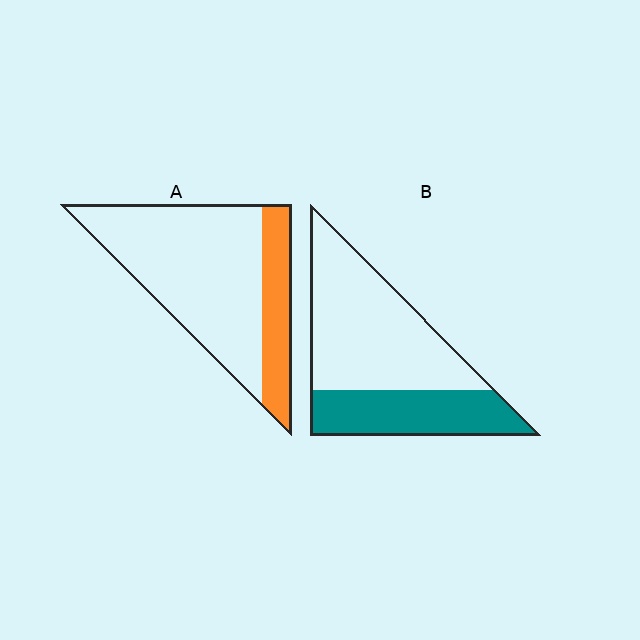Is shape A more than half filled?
No.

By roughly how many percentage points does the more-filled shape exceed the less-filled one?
By roughly 10 percentage points (B over A).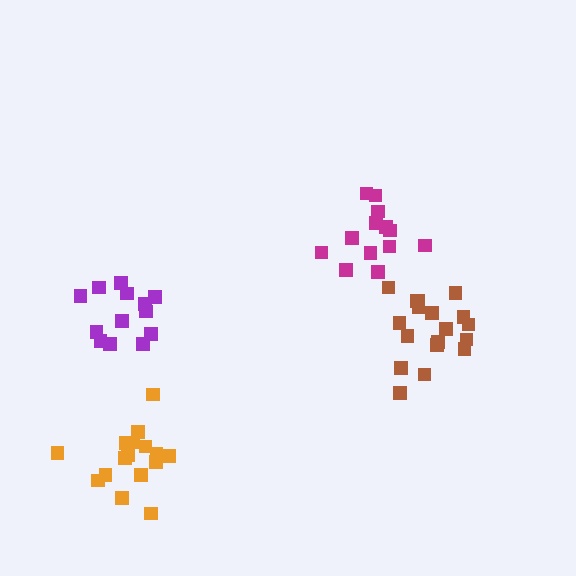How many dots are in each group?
Group 1: 13 dots, Group 2: 18 dots, Group 3: 16 dots, Group 4: 13 dots (60 total).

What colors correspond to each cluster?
The clusters are colored: magenta, brown, orange, purple.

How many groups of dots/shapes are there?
There are 4 groups.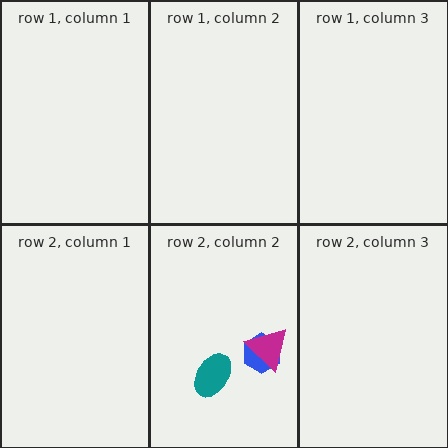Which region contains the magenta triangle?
The row 2, column 2 region.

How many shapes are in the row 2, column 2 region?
3.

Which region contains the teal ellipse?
The row 2, column 2 region.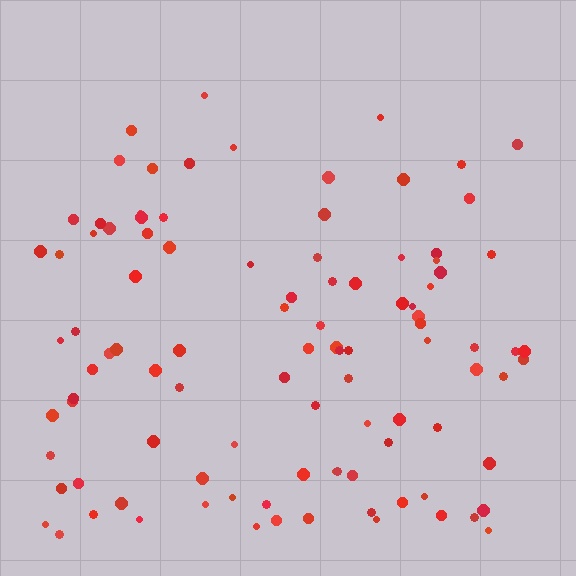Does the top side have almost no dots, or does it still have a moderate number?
Still a moderate number, just noticeably fewer than the bottom.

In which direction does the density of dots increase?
From top to bottom, with the bottom side densest.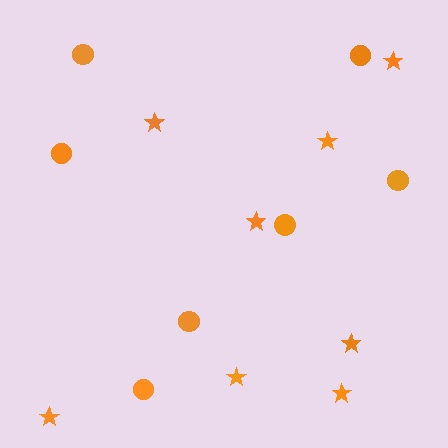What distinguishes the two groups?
There are 2 groups: one group of stars (8) and one group of circles (7).